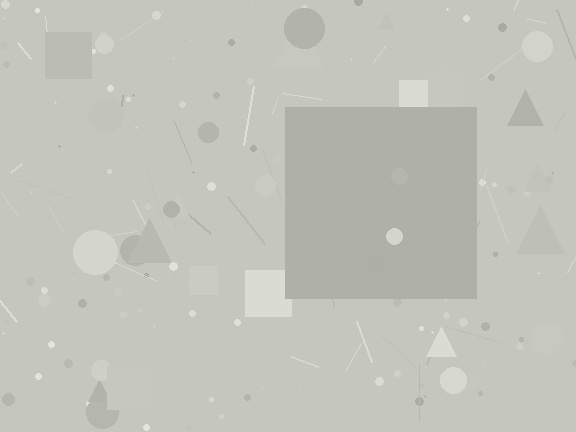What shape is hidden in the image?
A square is hidden in the image.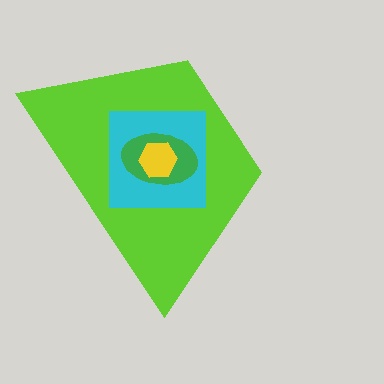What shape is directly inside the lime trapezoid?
The cyan square.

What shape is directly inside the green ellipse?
The yellow hexagon.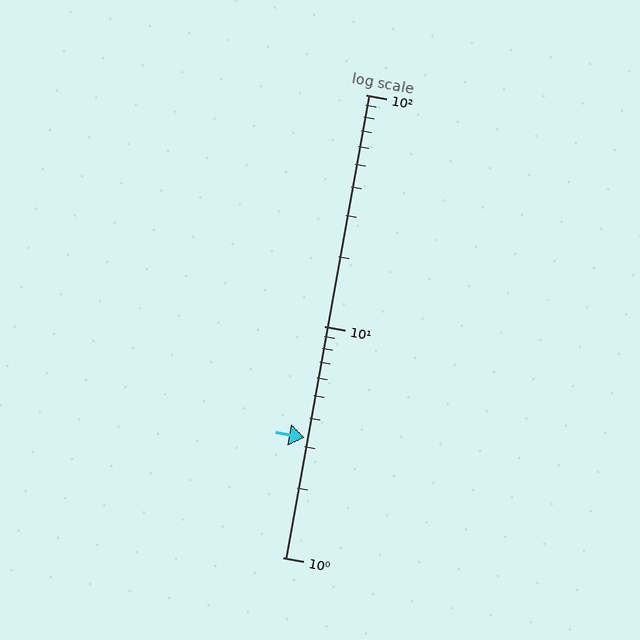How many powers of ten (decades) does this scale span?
The scale spans 2 decades, from 1 to 100.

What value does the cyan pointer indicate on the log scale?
The pointer indicates approximately 3.3.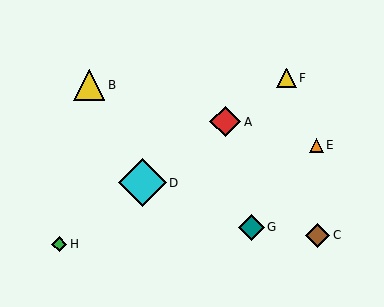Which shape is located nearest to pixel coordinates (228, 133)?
The red diamond (labeled A) at (225, 122) is nearest to that location.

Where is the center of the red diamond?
The center of the red diamond is at (225, 122).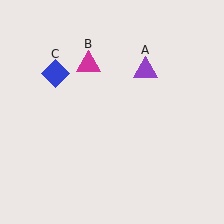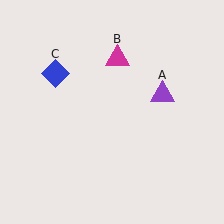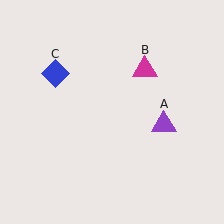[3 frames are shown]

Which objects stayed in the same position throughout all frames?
Blue diamond (object C) remained stationary.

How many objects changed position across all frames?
2 objects changed position: purple triangle (object A), magenta triangle (object B).